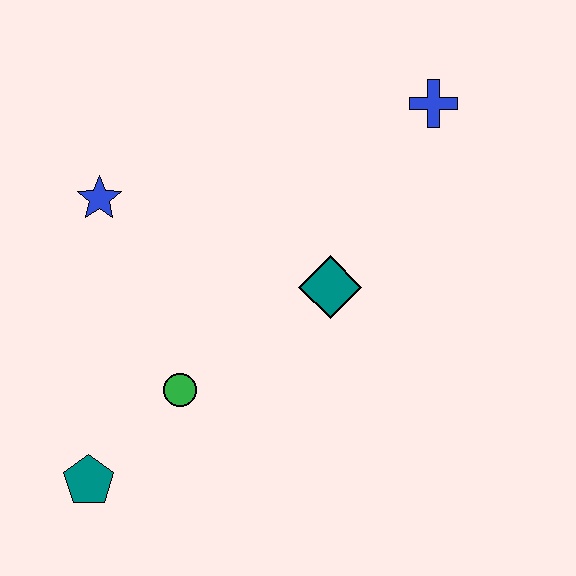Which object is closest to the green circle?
The teal pentagon is closest to the green circle.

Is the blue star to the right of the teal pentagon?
Yes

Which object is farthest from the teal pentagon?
The blue cross is farthest from the teal pentagon.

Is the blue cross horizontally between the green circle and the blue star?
No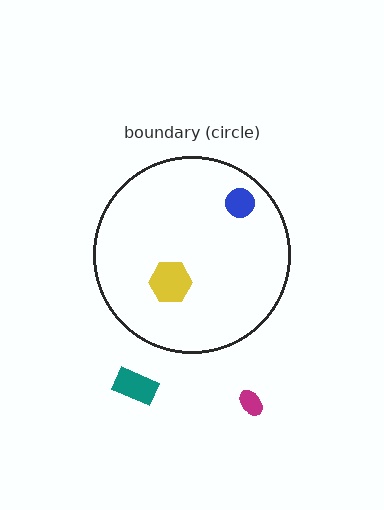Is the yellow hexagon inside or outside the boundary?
Inside.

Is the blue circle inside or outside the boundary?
Inside.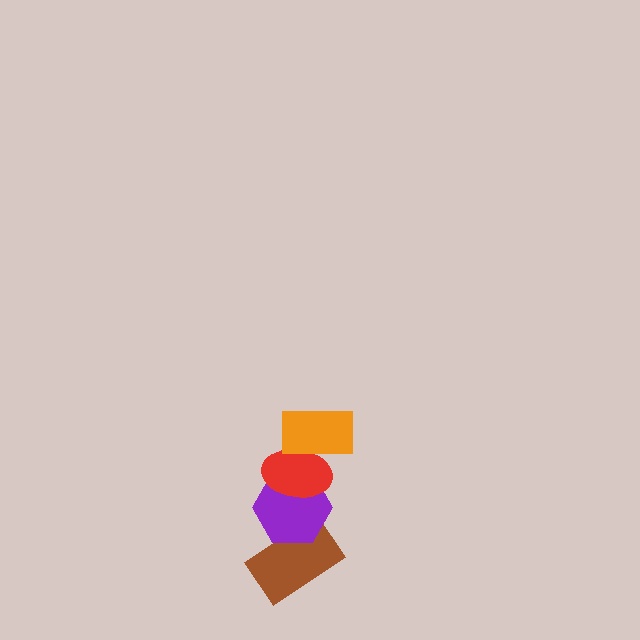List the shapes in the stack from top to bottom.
From top to bottom: the orange rectangle, the red ellipse, the purple hexagon, the brown rectangle.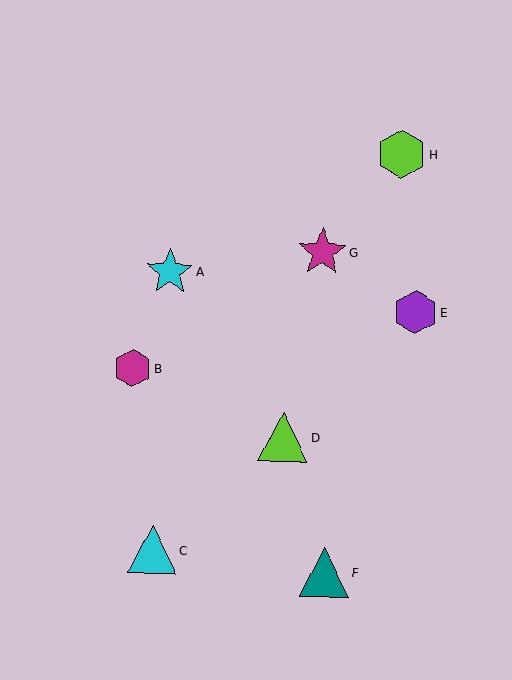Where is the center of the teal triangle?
The center of the teal triangle is at (325, 572).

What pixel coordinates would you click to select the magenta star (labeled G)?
Click at (322, 252) to select the magenta star G.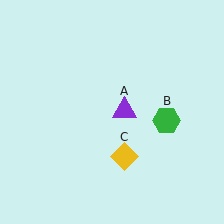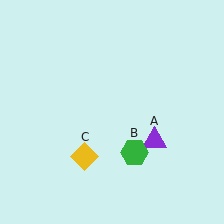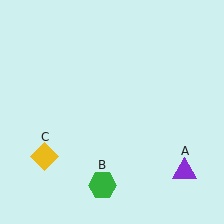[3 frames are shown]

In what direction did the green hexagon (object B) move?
The green hexagon (object B) moved down and to the left.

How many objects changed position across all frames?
3 objects changed position: purple triangle (object A), green hexagon (object B), yellow diamond (object C).